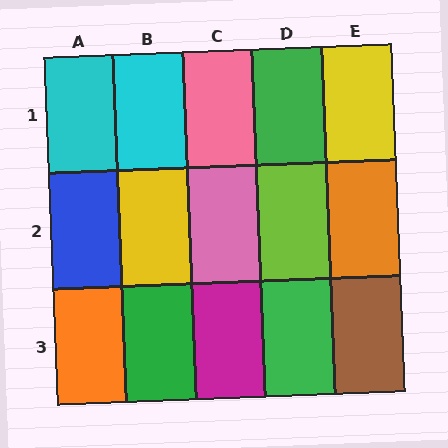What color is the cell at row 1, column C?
Pink.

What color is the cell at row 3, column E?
Brown.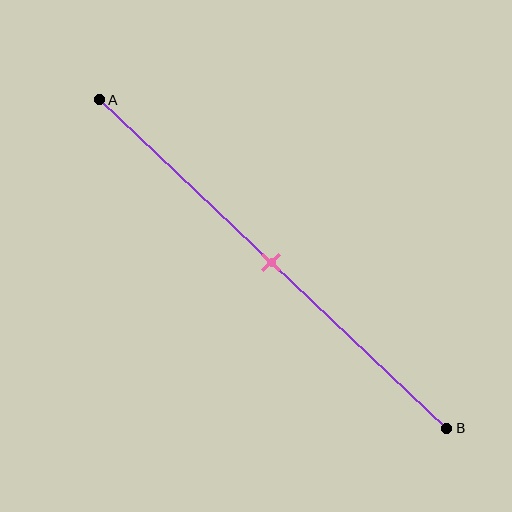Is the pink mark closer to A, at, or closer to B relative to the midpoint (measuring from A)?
The pink mark is approximately at the midpoint of segment AB.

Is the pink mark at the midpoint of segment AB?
Yes, the mark is approximately at the midpoint.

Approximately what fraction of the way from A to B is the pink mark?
The pink mark is approximately 50% of the way from A to B.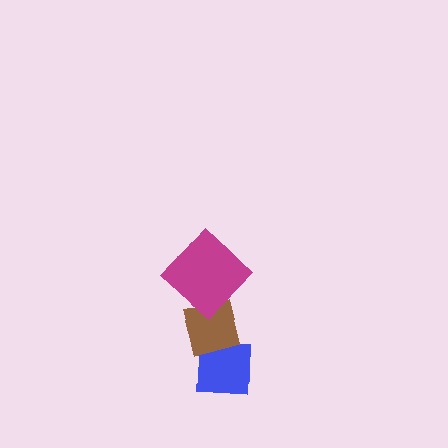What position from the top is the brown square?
The brown square is 2nd from the top.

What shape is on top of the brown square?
The magenta diamond is on top of the brown square.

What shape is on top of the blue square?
The brown square is on top of the blue square.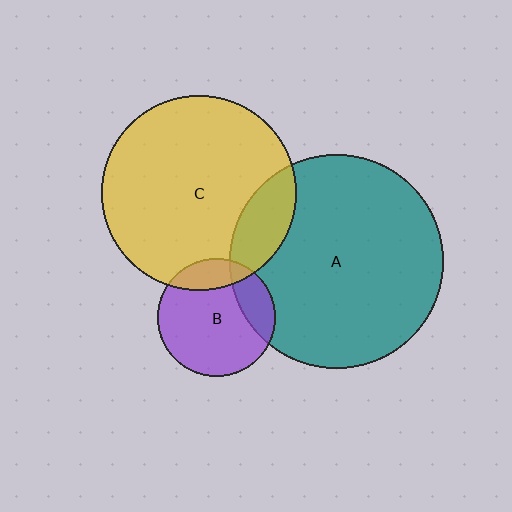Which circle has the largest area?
Circle A (teal).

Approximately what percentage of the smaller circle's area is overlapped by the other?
Approximately 15%.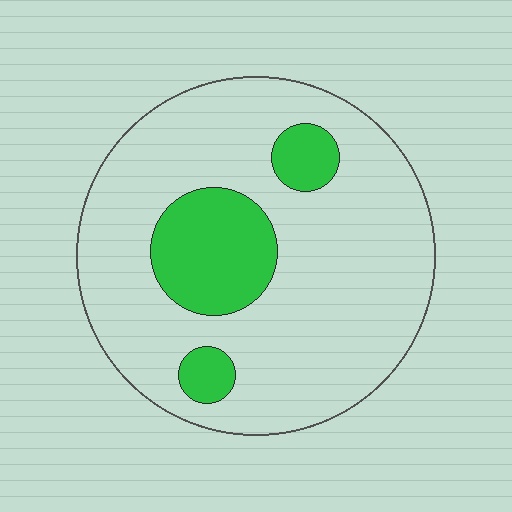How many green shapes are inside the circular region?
3.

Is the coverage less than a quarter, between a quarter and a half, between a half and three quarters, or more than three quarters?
Less than a quarter.